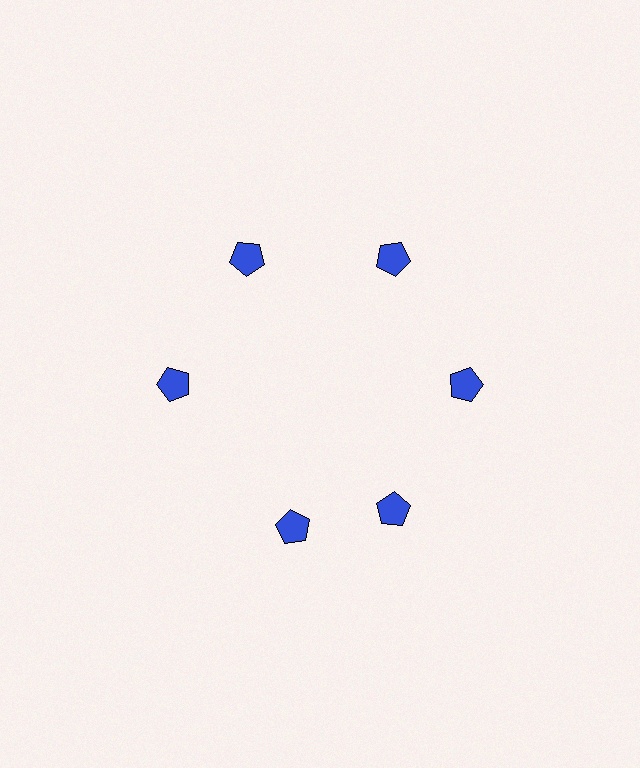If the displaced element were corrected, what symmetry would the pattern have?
It would have 6-fold rotational symmetry — the pattern would map onto itself every 60 degrees.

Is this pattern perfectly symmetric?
No. The 6 blue pentagons are arranged in a ring, but one element near the 7 o'clock position is rotated out of alignment along the ring, breaking the 6-fold rotational symmetry.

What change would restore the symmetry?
The symmetry would be restored by rotating it back into even spacing with its neighbors so that all 6 pentagons sit at equal angles and equal distance from the center.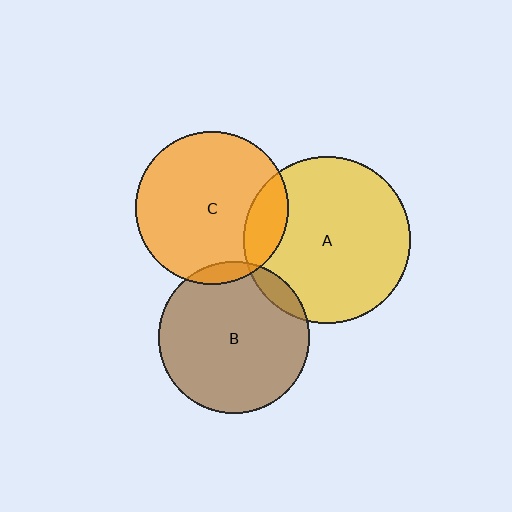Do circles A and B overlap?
Yes.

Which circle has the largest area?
Circle A (yellow).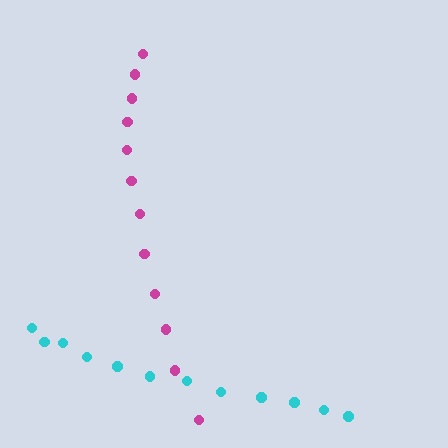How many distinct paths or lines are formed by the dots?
There are 2 distinct paths.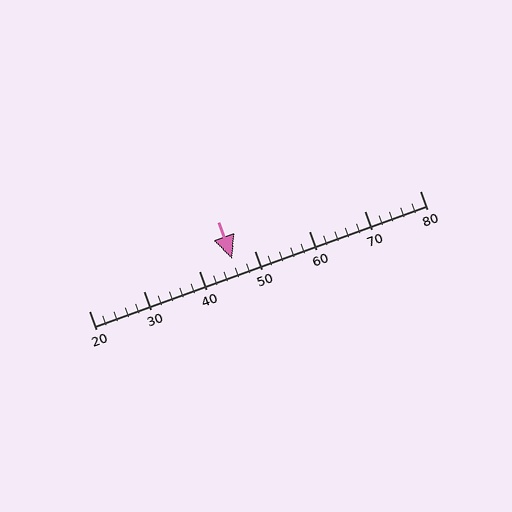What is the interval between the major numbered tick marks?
The major tick marks are spaced 10 units apart.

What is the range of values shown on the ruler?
The ruler shows values from 20 to 80.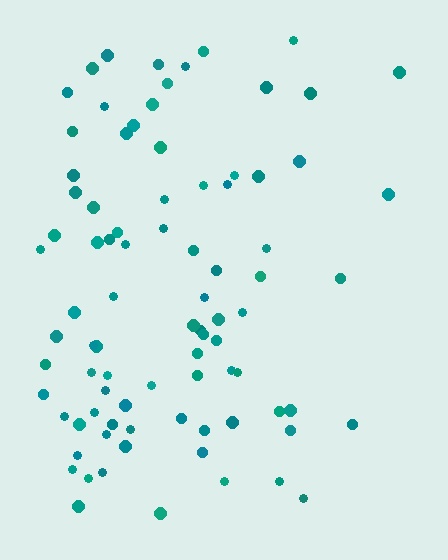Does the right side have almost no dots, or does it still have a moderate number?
Still a moderate number, just noticeably fewer than the left.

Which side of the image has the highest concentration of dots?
The left.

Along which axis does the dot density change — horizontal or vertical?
Horizontal.